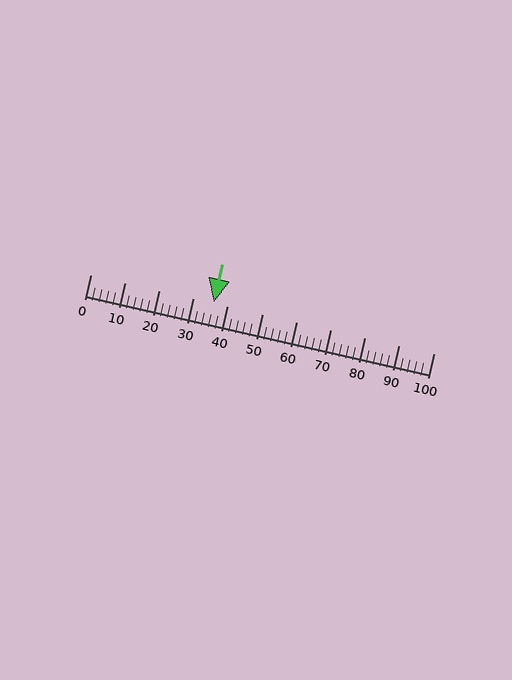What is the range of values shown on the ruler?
The ruler shows values from 0 to 100.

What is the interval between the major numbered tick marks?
The major tick marks are spaced 10 units apart.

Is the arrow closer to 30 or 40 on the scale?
The arrow is closer to 40.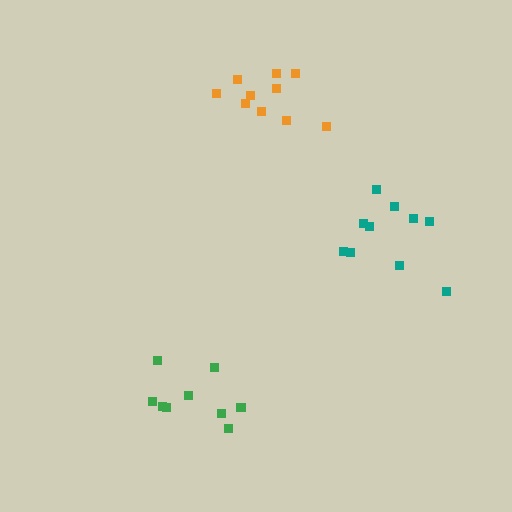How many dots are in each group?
Group 1: 9 dots, Group 2: 10 dots, Group 3: 10 dots (29 total).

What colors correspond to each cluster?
The clusters are colored: green, orange, teal.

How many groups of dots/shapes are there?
There are 3 groups.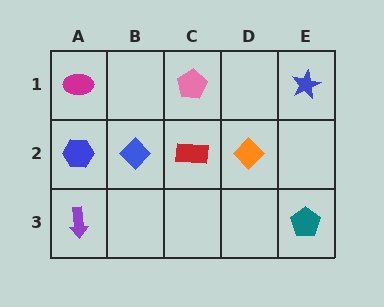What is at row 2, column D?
An orange diamond.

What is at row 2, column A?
A blue hexagon.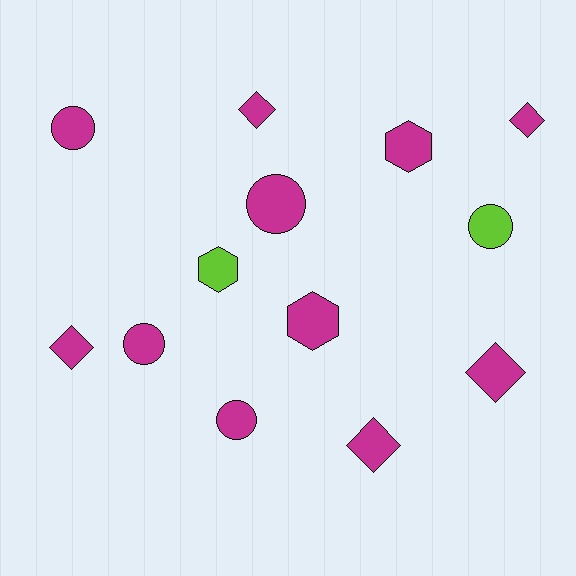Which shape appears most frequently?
Diamond, with 5 objects.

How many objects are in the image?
There are 13 objects.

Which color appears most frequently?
Magenta, with 11 objects.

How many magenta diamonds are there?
There are 5 magenta diamonds.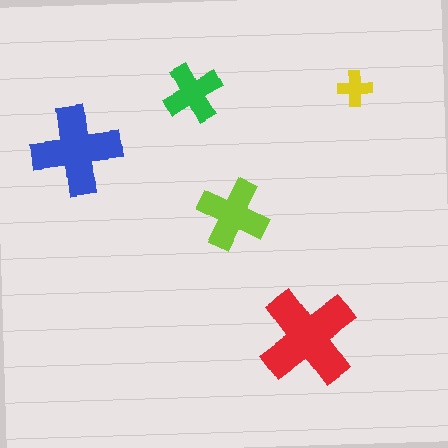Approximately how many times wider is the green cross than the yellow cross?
About 1.5 times wider.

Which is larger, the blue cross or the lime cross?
The blue one.